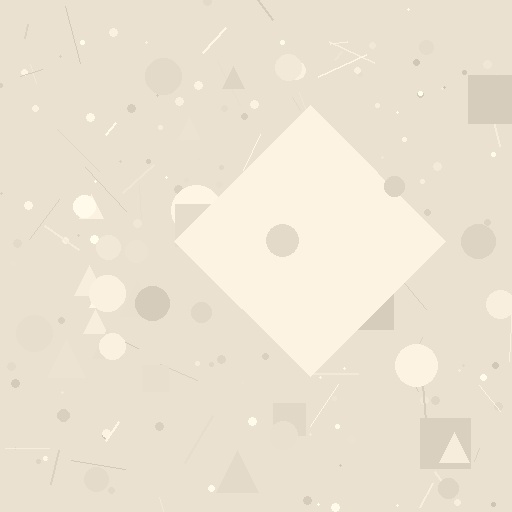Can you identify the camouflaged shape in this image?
The camouflaged shape is a diamond.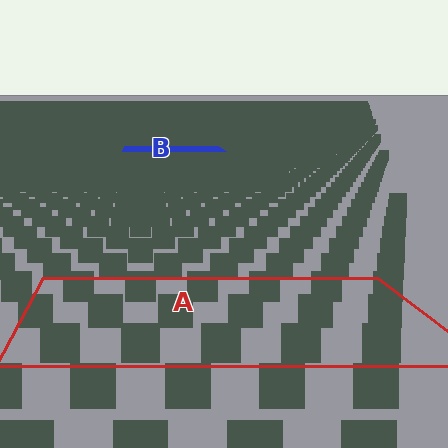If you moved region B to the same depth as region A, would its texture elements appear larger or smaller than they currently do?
They would appear larger. At a closer depth, the same texture elements are projected at a bigger on-screen size.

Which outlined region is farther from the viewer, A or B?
Region B is farther from the viewer — the texture elements inside it appear smaller and more densely packed.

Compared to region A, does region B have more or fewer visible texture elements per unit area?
Region B has more texture elements per unit area — they are packed more densely because it is farther away.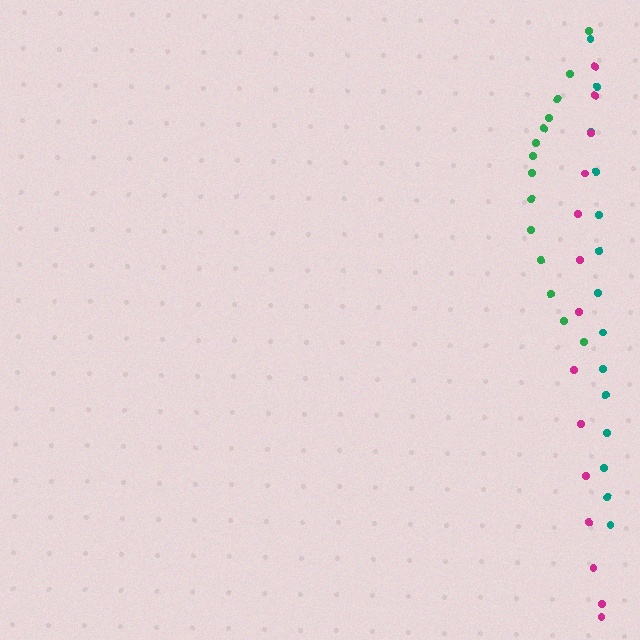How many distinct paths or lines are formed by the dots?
There are 3 distinct paths.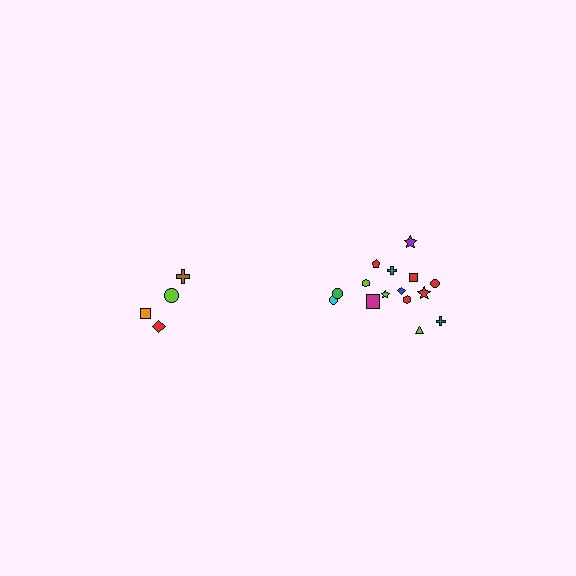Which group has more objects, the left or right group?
The right group.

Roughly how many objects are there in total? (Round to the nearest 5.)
Roughly 20 objects in total.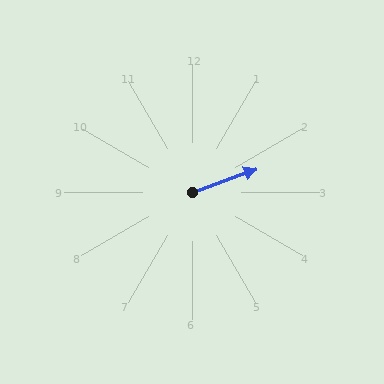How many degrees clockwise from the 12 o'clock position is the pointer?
Approximately 70 degrees.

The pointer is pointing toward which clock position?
Roughly 2 o'clock.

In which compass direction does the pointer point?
East.